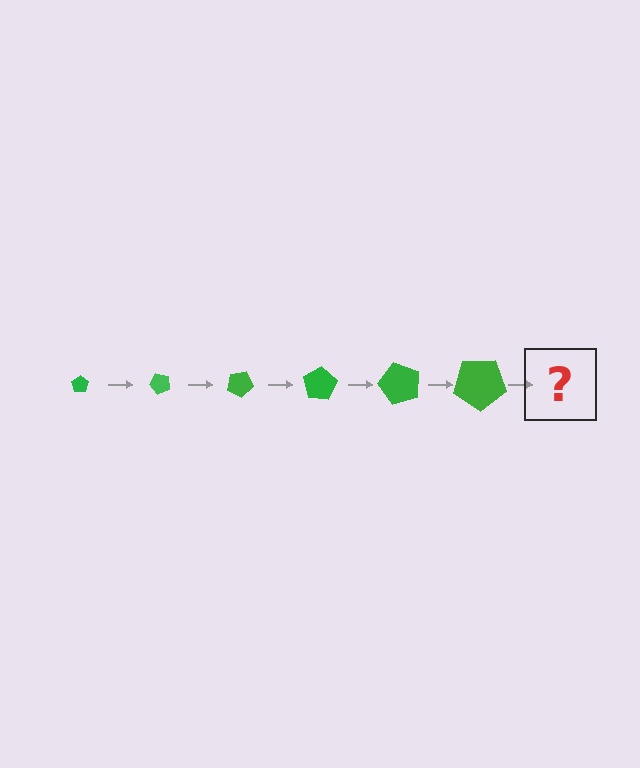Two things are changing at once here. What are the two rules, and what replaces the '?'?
The two rules are that the pentagon grows larger each step and it rotates 50 degrees each step. The '?' should be a pentagon, larger than the previous one and rotated 300 degrees from the start.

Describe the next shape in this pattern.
It should be a pentagon, larger than the previous one and rotated 300 degrees from the start.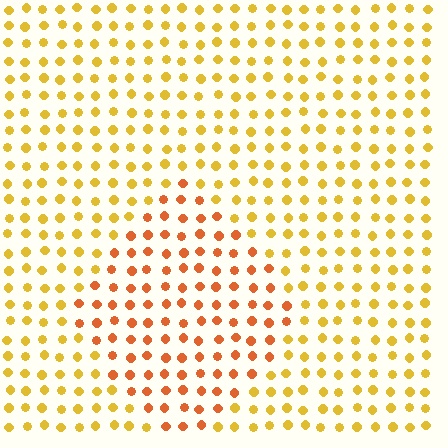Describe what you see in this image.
The image is filled with small yellow elements in a uniform arrangement. A diamond-shaped region is visible where the elements are tinted to a slightly different hue, forming a subtle color boundary.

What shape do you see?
I see a diamond.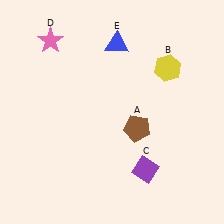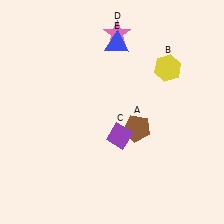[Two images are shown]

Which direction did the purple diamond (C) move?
The purple diamond (C) moved up.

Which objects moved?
The objects that moved are: the purple diamond (C), the pink star (D).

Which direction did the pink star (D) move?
The pink star (D) moved right.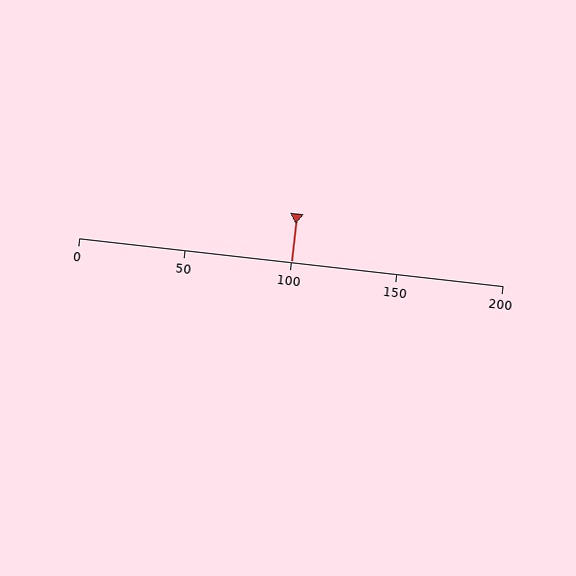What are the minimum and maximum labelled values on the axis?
The axis runs from 0 to 200.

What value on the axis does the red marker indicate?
The marker indicates approximately 100.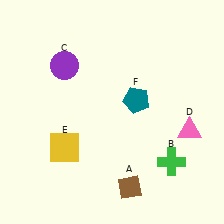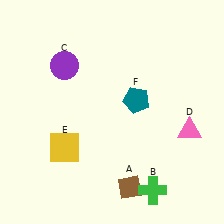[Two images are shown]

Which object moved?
The green cross (B) moved down.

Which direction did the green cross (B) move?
The green cross (B) moved down.